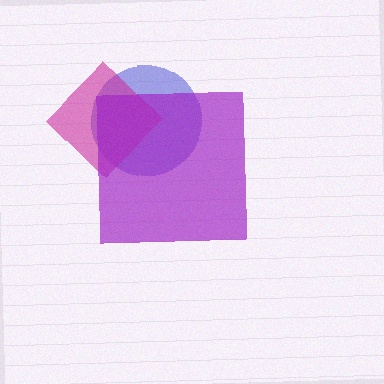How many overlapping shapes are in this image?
There are 3 overlapping shapes in the image.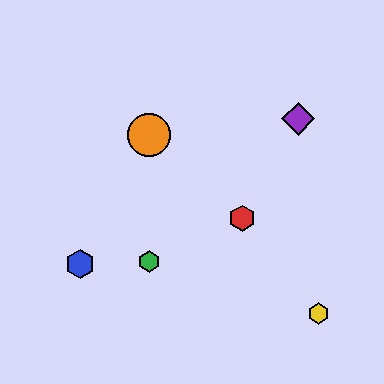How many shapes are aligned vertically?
2 shapes (the green hexagon, the orange circle) are aligned vertically.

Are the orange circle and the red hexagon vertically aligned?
No, the orange circle is at x≈149 and the red hexagon is at x≈242.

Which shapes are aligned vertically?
The green hexagon, the orange circle are aligned vertically.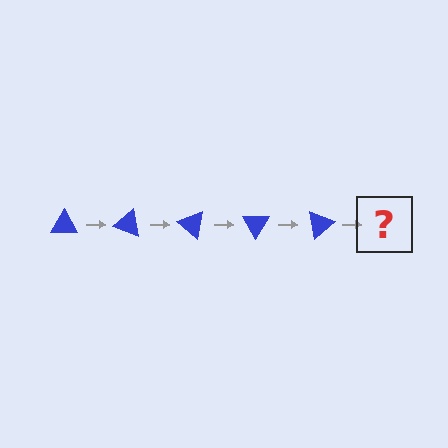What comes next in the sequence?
The next element should be a blue triangle rotated 100 degrees.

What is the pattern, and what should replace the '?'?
The pattern is that the triangle rotates 20 degrees each step. The '?' should be a blue triangle rotated 100 degrees.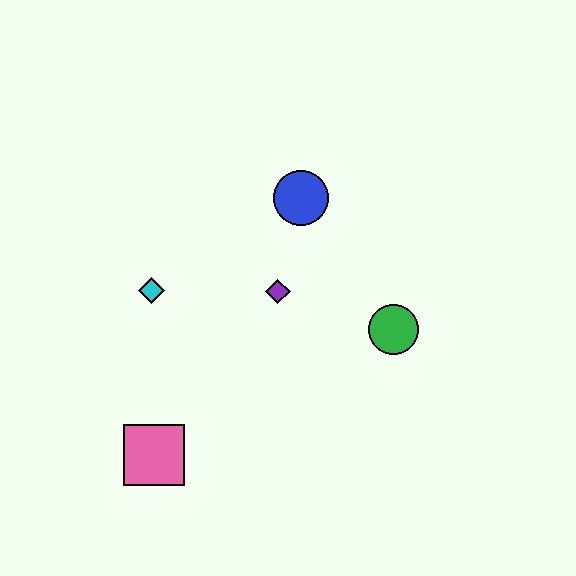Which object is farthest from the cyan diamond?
The green circle is farthest from the cyan diamond.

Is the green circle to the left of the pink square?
No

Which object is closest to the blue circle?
The purple diamond is closest to the blue circle.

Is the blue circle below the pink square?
No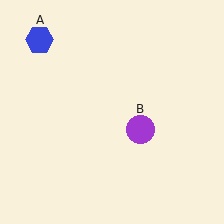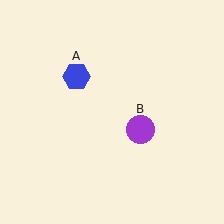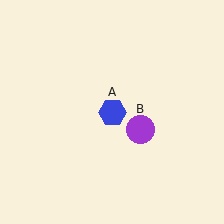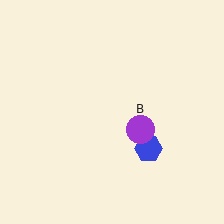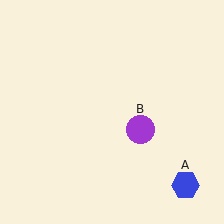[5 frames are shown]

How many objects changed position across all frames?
1 object changed position: blue hexagon (object A).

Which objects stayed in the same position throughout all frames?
Purple circle (object B) remained stationary.